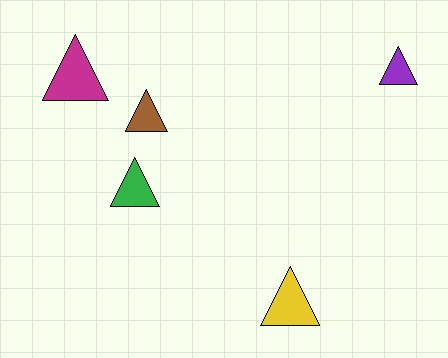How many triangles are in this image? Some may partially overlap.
There are 5 triangles.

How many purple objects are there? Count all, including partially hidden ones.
There is 1 purple object.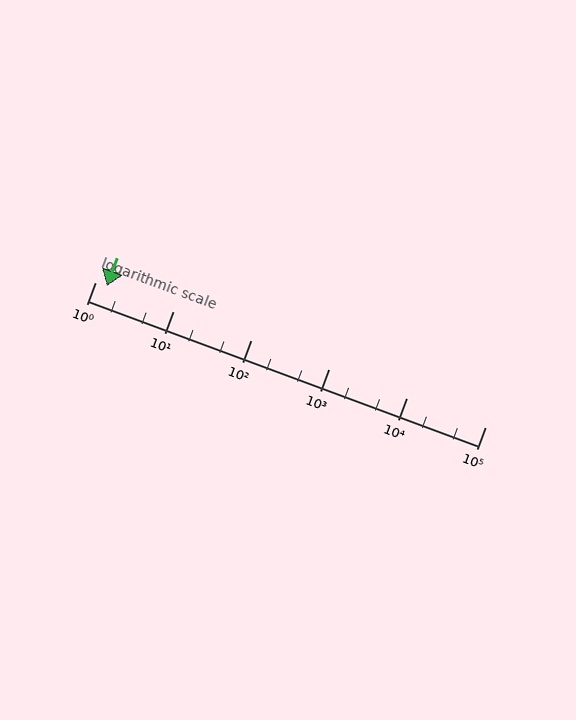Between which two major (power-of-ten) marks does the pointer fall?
The pointer is between 1 and 10.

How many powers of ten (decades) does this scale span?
The scale spans 5 decades, from 1 to 100000.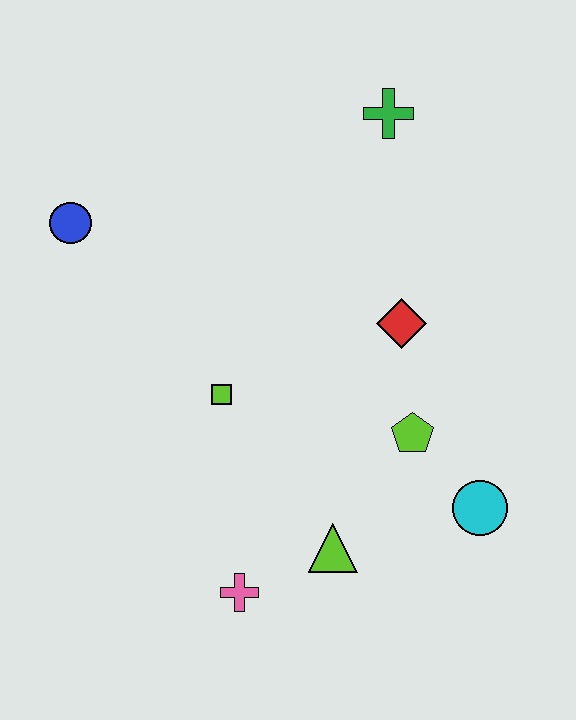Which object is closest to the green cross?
The red diamond is closest to the green cross.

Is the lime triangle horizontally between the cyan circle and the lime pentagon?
No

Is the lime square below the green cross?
Yes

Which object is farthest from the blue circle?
The cyan circle is farthest from the blue circle.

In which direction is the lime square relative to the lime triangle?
The lime square is above the lime triangle.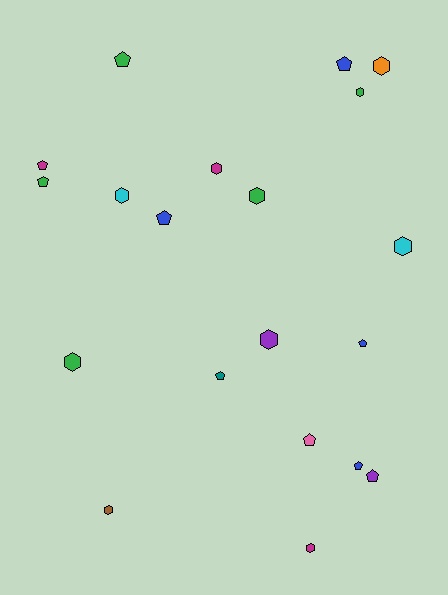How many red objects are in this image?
There are no red objects.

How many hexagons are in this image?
There are 10 hexagons.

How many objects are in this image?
There are 20 objects.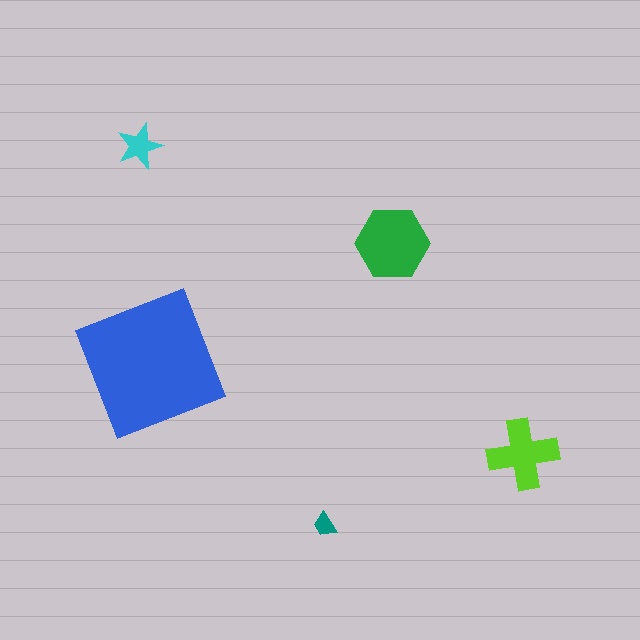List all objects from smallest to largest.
The teal trapezoid, the cyan star, the lime cross, the green hexagon, the blue square.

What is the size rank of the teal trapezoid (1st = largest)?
5th.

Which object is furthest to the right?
The lime cross is rightmost.